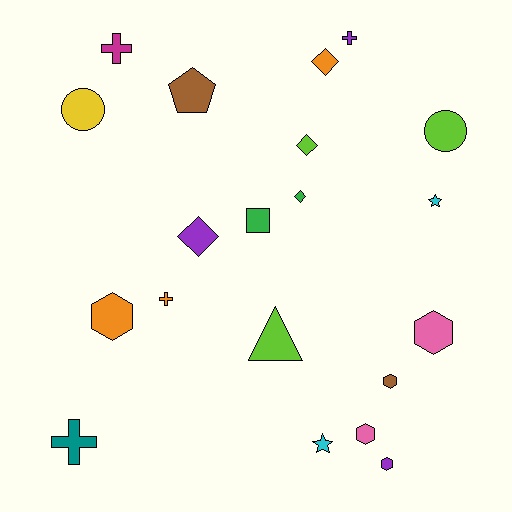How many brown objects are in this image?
There are 2 brown objects.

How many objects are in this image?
There are 20 objects.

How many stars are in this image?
There are 2 stars.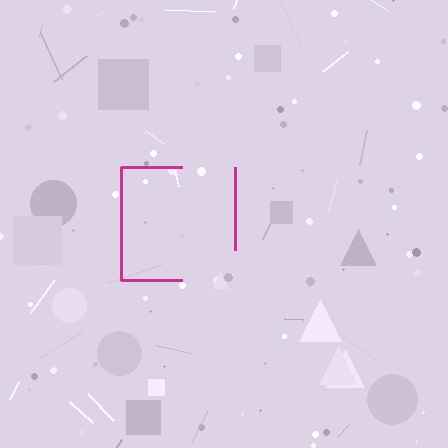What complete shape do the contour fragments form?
The contour fragments form a square.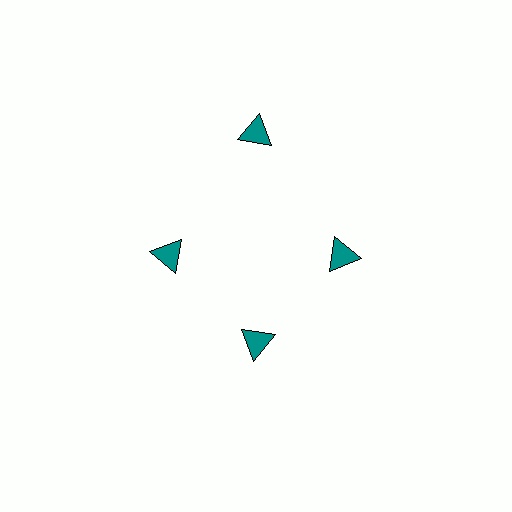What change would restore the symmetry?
The symmetry would be restored by moving it inward, back onto the ring so that all 4 triangles sit at equal angles and equal distance from the center.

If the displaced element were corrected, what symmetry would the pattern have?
It would have 4-fold rotational symmetry — the pattern would map onto itself every 90 degrees.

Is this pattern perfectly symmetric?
No. The 4 teal triangles are arranged in a ring, but one element near the 12 o'clock position is pushed outward from the center, breaking the 4-fold rotational symmetry.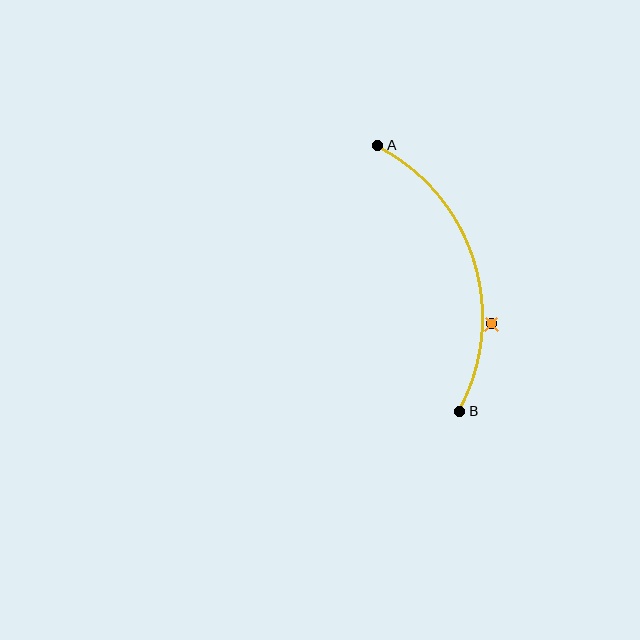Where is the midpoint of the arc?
The arc midpoint is the point on the curve farthest from the straight line joining A and B. It sits to the right of that line.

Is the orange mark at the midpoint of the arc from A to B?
No — the orange mark does not lie on the arc at all. It sits slightly outside the curve.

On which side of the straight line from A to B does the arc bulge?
The arc bulges to the right of the straight line connecting A and B.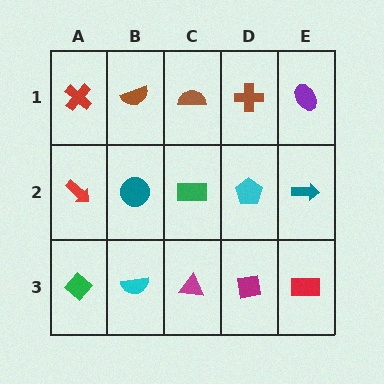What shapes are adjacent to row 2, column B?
A brown semicircle (row 1, column B), a cyan semicircle (row 3, column B), a red arrow (row 2, column A), a green rectangle (row 2, column C).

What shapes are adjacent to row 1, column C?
A green rectangle (row 2, column C), a brown semicircle (row 1, column B), a brown cross (row 1, column D).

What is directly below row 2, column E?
A red rectangle.